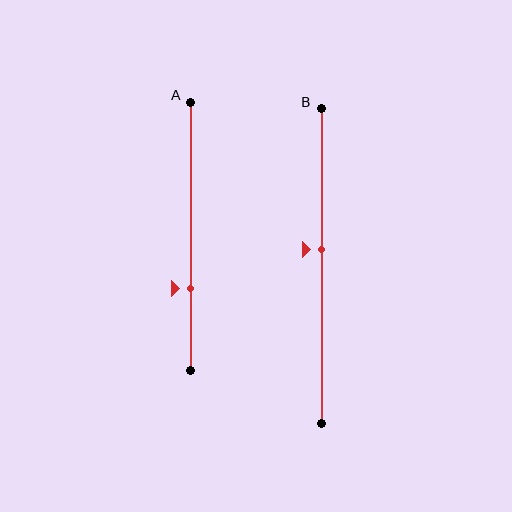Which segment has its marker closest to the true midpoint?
Segment B has its marker closest to the true midpoint.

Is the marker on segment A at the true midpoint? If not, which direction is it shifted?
No, the marker on segment A is shifted downward by about 19% of the segment length.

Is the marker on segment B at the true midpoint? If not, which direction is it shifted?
No, the marker on segment B is shifted upward by about 5% of the segment length.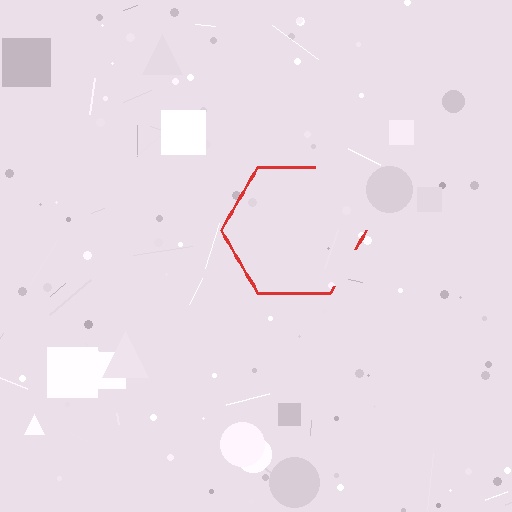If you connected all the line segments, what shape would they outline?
They would outline a hexagon.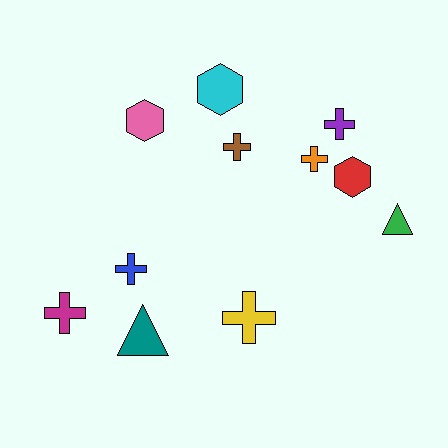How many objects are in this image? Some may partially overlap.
There are 11 objects.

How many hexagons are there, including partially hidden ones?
There are 3 hexagons.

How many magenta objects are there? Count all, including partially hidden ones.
There is 1 magenta object.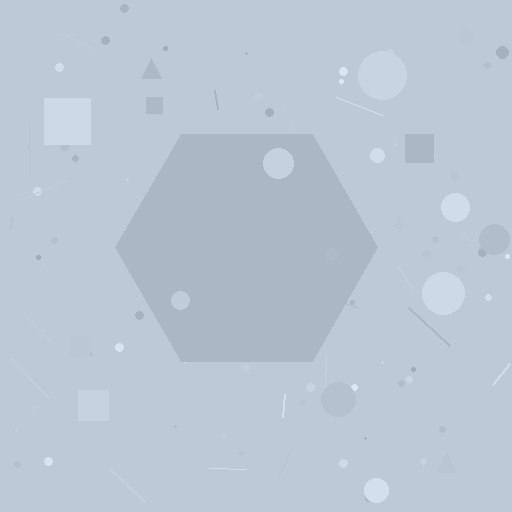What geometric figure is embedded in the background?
A hexagon is embedded in the background.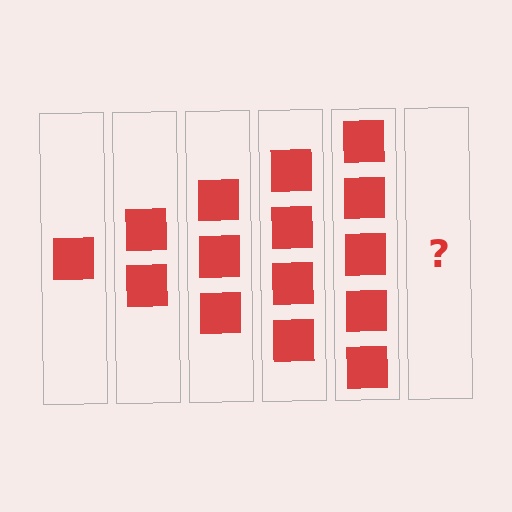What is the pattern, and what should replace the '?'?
The pattern is that each step adds one more square. The '?' should be 6 squares.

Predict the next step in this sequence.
The next step is 6 squares.